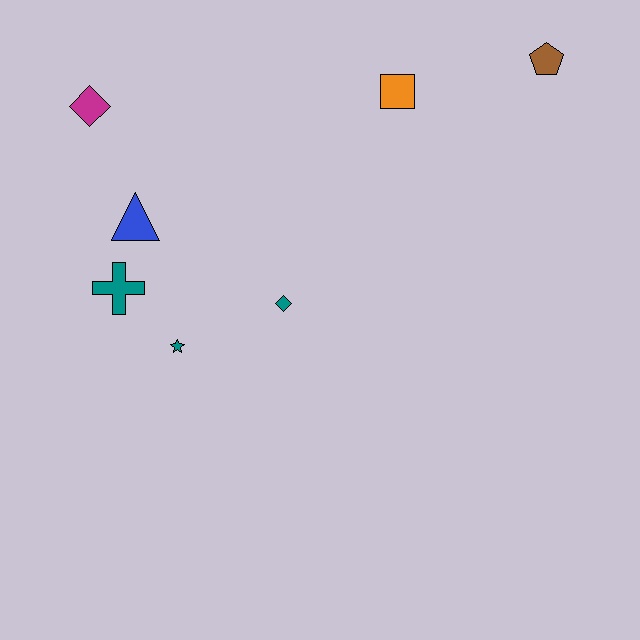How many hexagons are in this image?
There are no hexagons.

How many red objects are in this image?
There are no red objects.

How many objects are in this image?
There are 7 objects.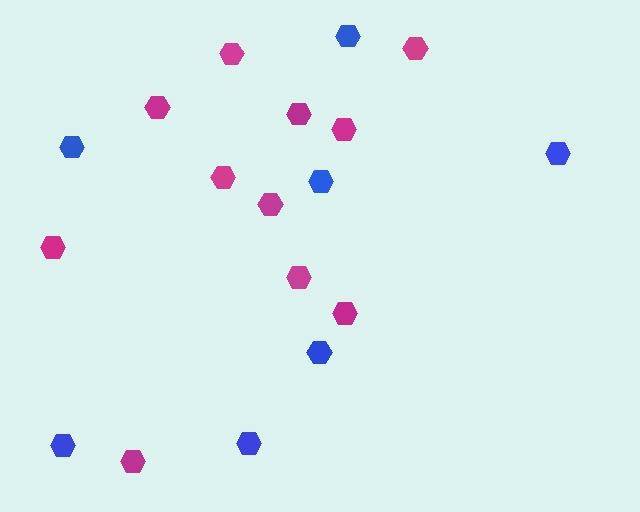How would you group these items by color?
There are 2 groups: one group of blue hexagons (7) and one group of magenta hexagons (11).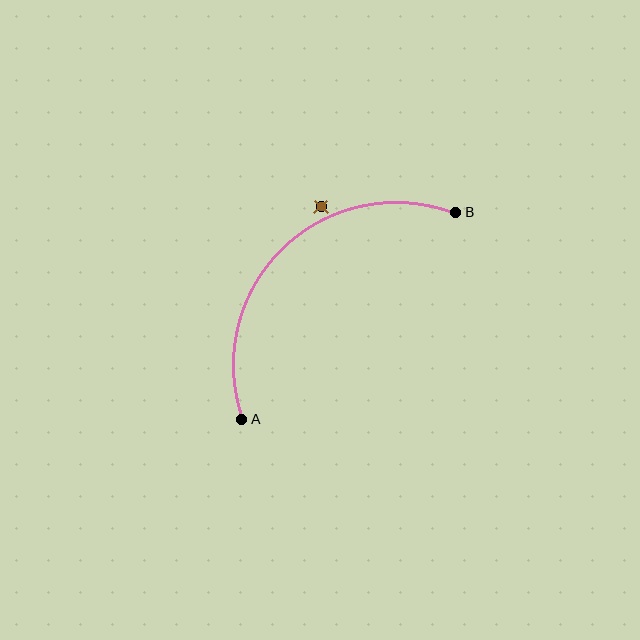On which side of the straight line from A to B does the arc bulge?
The arc bulges above and to the left of the straight line connecting A and B.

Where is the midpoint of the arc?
The arc midpoint is the point on the curve farthest from the straight line joining A and B. It sits above and to the left of that line.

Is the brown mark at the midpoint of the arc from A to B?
No — the brown mark does not lie on the arc at all. It sits slightly outside the curve.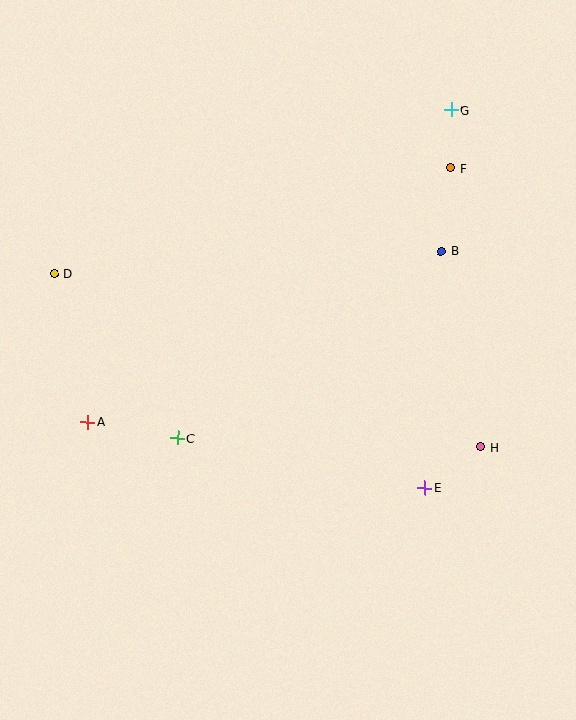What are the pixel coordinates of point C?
Point C is at (177, 438).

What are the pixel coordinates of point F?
Point F is at (451, 168).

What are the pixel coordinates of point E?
Point E is at (425, 488).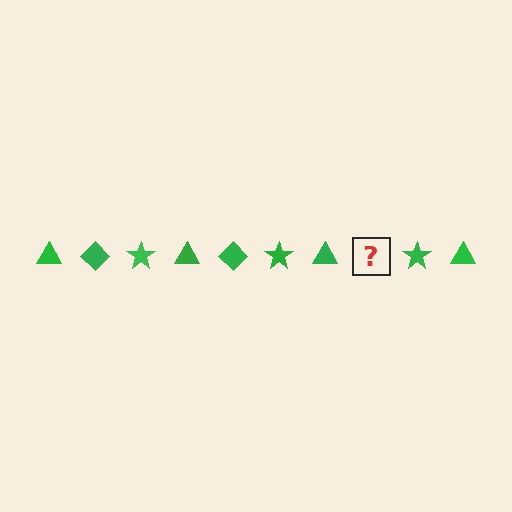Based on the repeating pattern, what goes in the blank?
The blank should be a green diamond.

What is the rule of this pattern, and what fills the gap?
The rule is that the pattern cycles through triangle, diamond, star shapes in green. The gap should be filled with a green diamond.